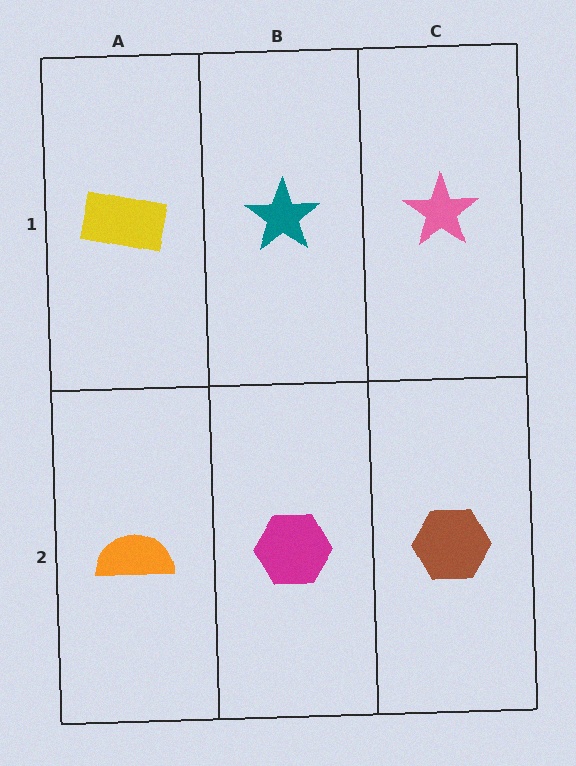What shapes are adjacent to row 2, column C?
A pink star (row 1, column C), a magenta hexagon (row 2, column B).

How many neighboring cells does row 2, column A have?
2.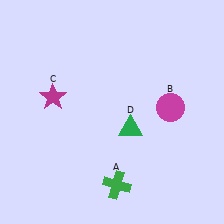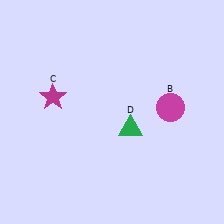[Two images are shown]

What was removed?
The green cross (A) was removed in Image 2.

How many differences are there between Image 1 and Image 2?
There is 1 difference between the two images.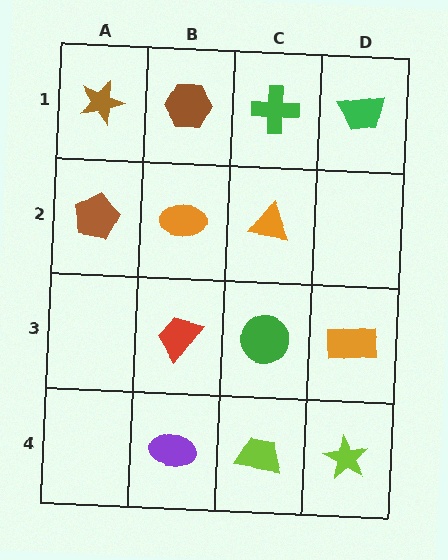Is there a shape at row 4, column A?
No, that cell is empty.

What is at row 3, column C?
A green circle.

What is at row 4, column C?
A lime trapezoid.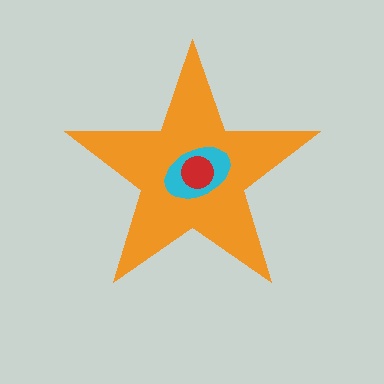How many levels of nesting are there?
3.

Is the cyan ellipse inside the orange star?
Yes.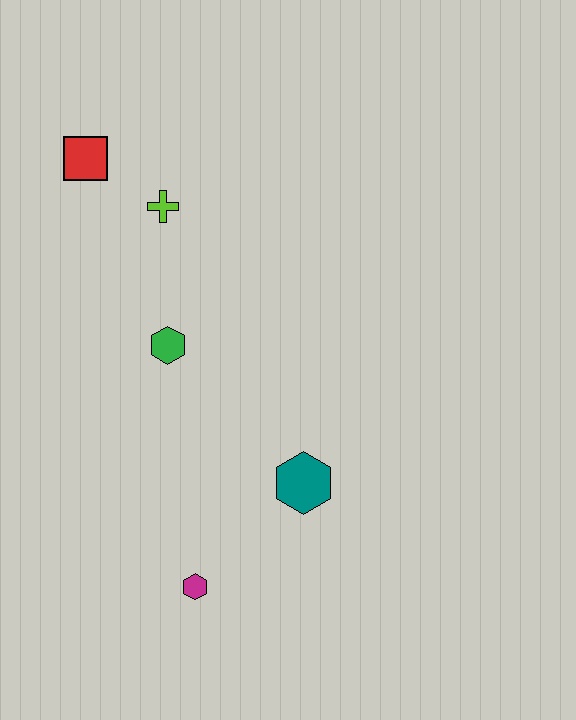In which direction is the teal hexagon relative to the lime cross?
The teal hexagon is below the lime cross.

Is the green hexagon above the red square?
No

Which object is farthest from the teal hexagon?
The red square is farthest from the teal hexagon.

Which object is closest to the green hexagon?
The lime cross is closest to the green hexagon.